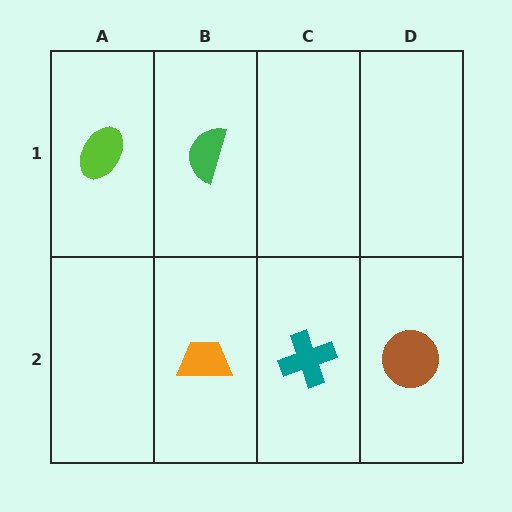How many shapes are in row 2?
3 shapes.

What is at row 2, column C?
A teal cross.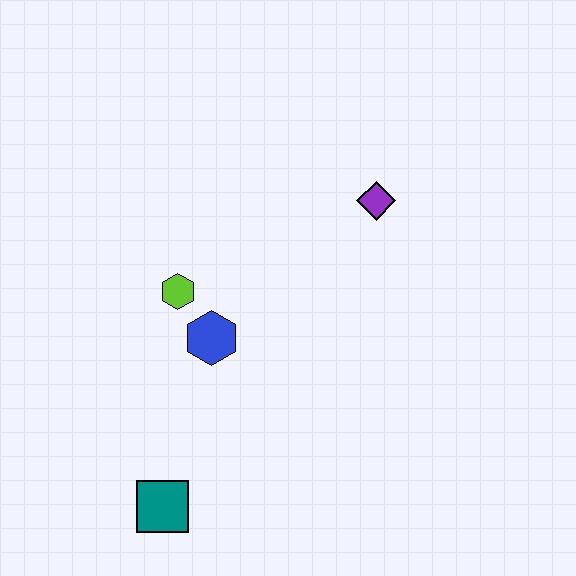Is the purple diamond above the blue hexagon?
Yes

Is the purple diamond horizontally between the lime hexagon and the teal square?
No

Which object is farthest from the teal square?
The purple diamond is farthest from the teal square.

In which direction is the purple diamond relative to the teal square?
The purple diamond is above the teal square.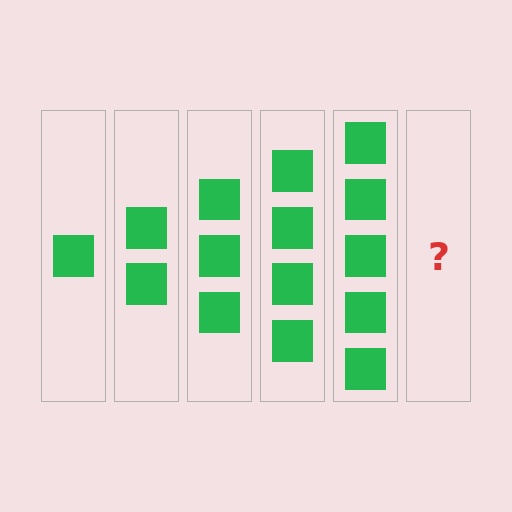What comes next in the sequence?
The next element should be 6 squares.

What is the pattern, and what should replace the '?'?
The pattern is that each step adds one more square. The '?' should be 6 squares.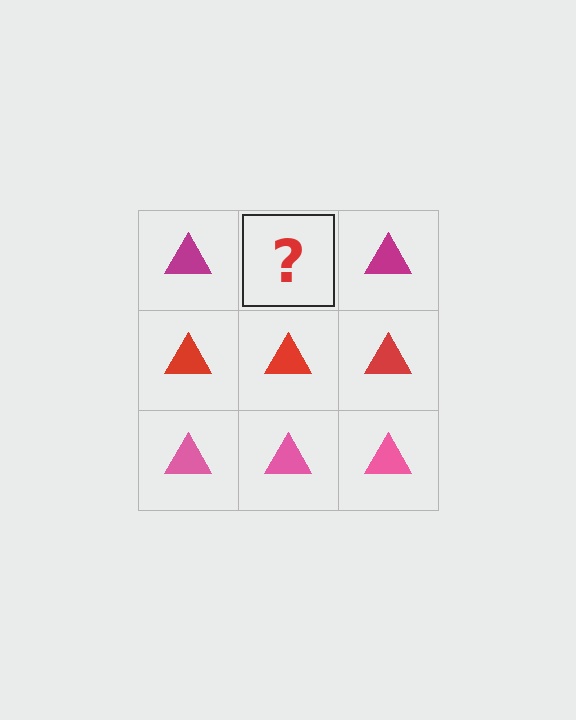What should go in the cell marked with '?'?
The missing cell should contain a magenta triangle.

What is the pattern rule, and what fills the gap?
The rule is that each row has a consistent color. The gap should be filled with a magenta triangle.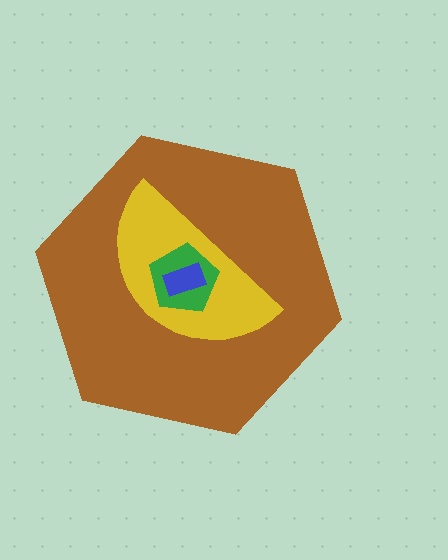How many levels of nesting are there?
4.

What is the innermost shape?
The blue rectangle.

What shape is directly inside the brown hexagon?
The yellow semicircle.